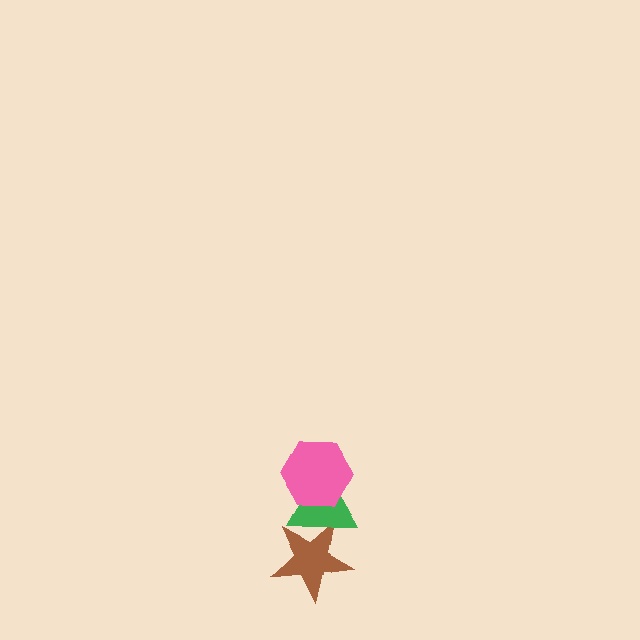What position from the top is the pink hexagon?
The pink hexagon is 1st from the top.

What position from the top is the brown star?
The brown star is 3rd from the top.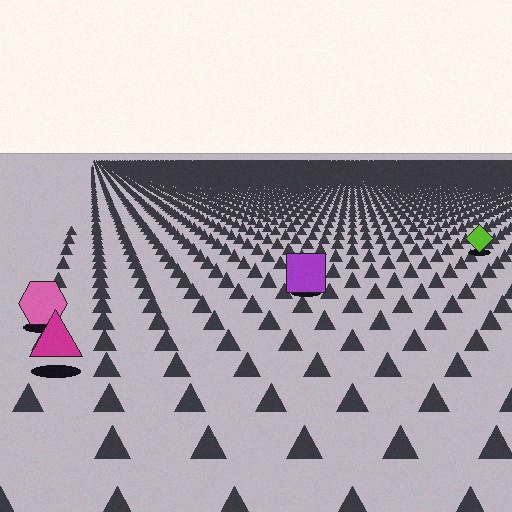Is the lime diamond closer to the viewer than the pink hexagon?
No. The pink hexagon is closer — you can tell from the texture gradient: the ground texture is coarser near it.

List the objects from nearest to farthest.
From nearest to farthest: the magenta triangle, the pink hexagon, the purple square, the lime diamond.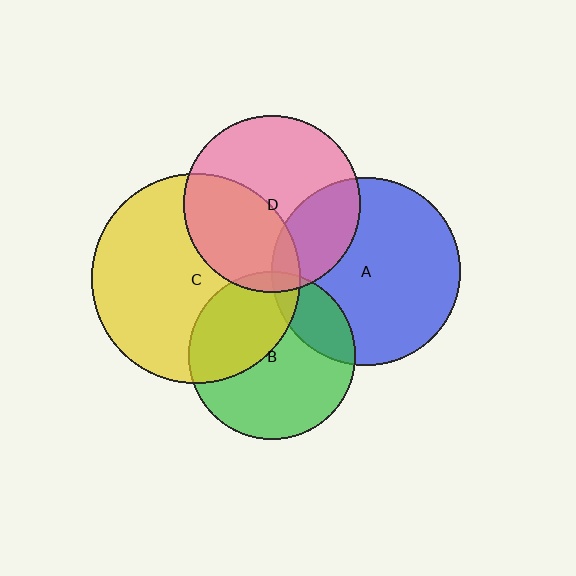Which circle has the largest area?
Circle C (yellow).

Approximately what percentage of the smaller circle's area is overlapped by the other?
Approximately 25%.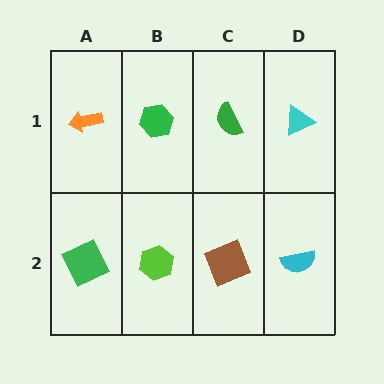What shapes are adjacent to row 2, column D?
A cyan triangle (row 1, column D), a brown square (row 2, column C).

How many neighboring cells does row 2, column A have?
2.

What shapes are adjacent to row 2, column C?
A green semicircle (row 1, column C), a lime hexagon (row 2, column B), a cyan semicircle (row 2, column D).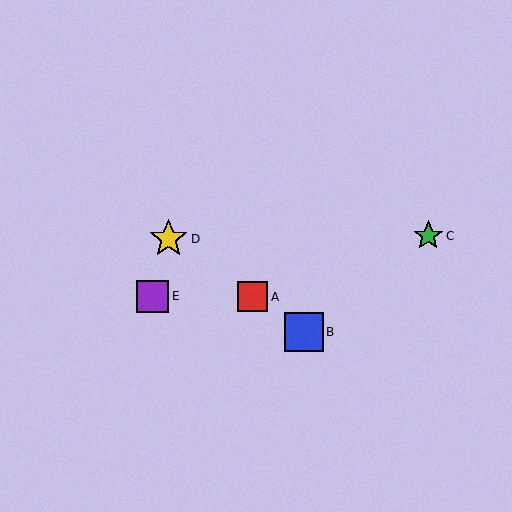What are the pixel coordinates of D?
Object D is at (168, 239).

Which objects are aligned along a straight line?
Objects A, B, D are aligned along a straight line.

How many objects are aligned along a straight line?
3 objects (A, B, D) are aligned along a straight line.